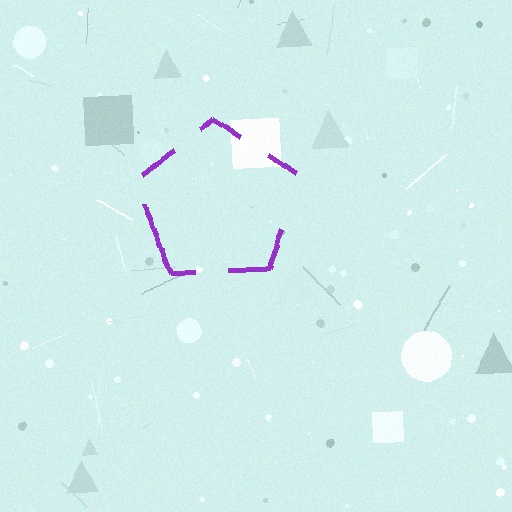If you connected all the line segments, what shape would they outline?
They would outline a pentagon.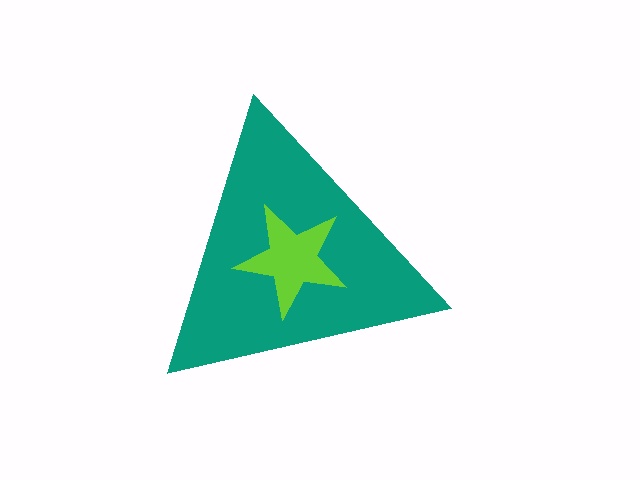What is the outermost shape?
The teal triangle.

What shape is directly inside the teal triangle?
The lime star.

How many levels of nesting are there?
2.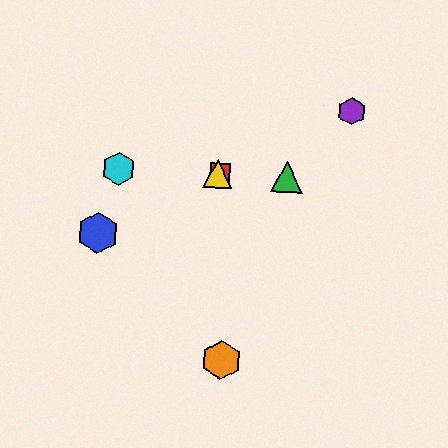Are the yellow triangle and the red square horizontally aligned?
Yes, both are at y≈174.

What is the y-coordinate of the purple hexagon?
The purple hexagon is at y≈111.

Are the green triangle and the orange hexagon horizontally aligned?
No, the green triangle is at y≈177 and the orange hexagon is at y≈360.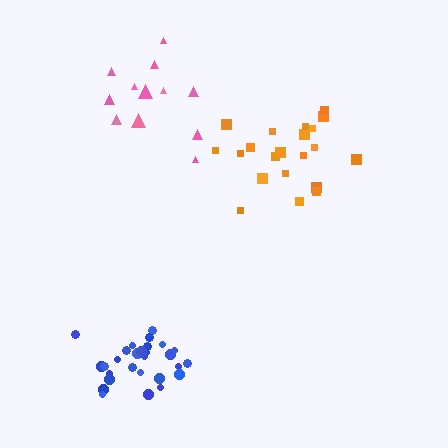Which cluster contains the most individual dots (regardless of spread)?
Blue (28).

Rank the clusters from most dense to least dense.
blue, orange, pink.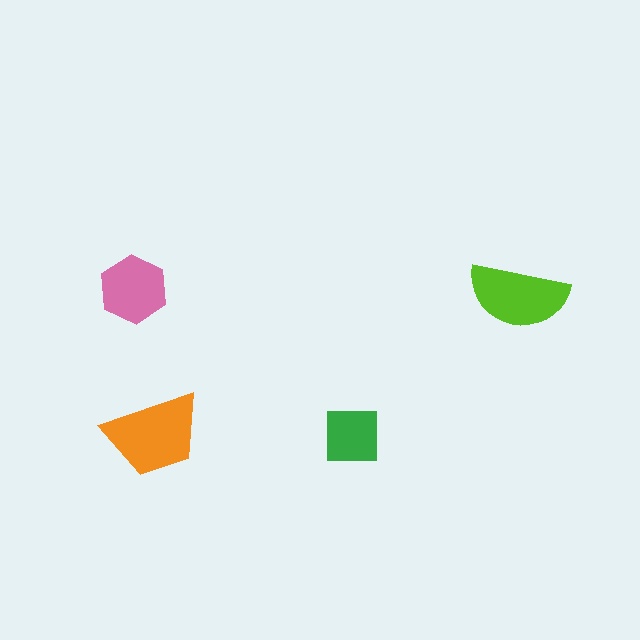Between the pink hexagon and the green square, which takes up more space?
The pink hexagon.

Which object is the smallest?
The green square.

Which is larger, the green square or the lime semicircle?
The lime semicircle.